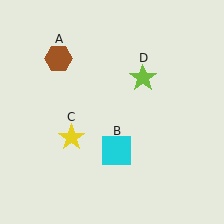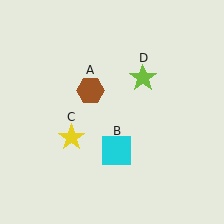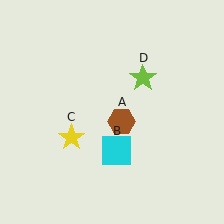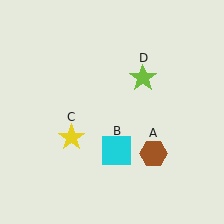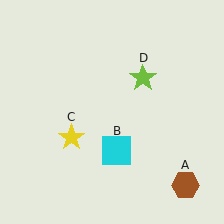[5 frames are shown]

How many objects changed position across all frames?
1 object changed position: brown hexagon (object A).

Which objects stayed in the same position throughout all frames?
Cyan square (object B) and yellow star (object C) and lime star (object D) remained stationary.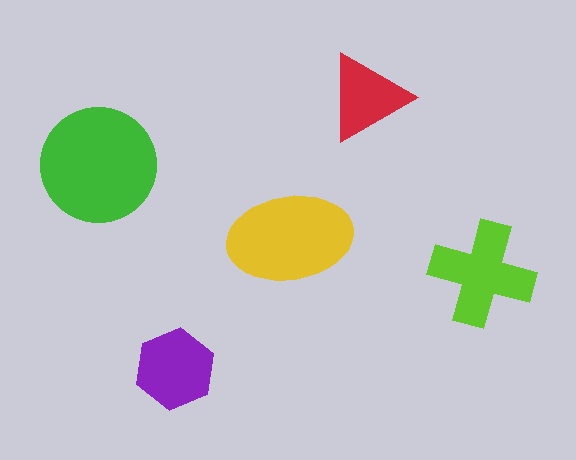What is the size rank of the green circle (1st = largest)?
1st.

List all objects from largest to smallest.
The green circle, the yellow ellipse, the lime cross, the purple hexagon, the red triangle.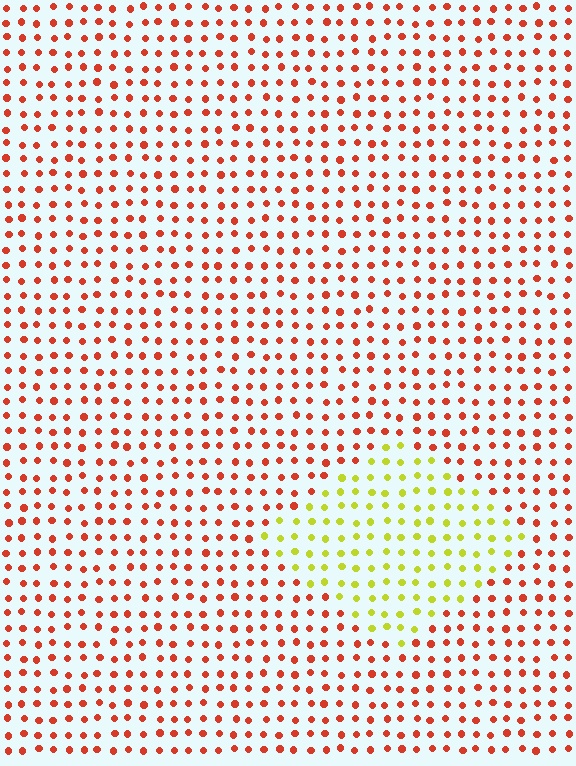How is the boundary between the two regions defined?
The boundary is defined purely by a slight shift in hue (about 63 degrees). Spacing, size, and orientation are identical on both sides.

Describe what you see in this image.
The image is filled with small red elements in a uniform arrangement. A diamond-shaped region is visible where the elements are tinted to a slightly different hue, forming a subtle color boundary.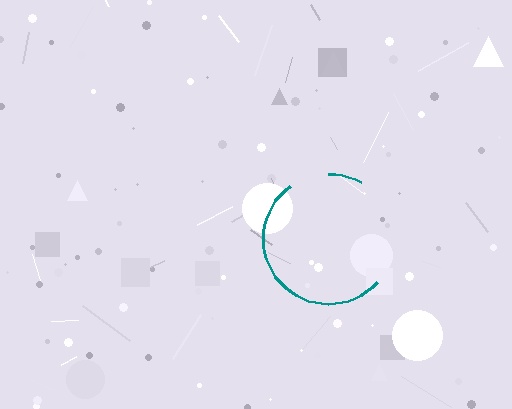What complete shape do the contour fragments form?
The contour fragments form a circle.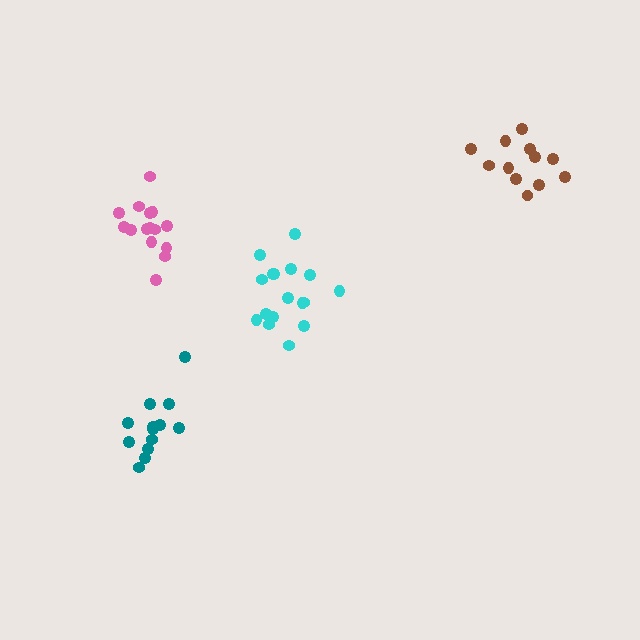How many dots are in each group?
Group 1: 17 dots, Group 2: 12 dots, Group 3: 13 dots, Group 4: 15 dots (57 total).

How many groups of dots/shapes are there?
There are 4 groups.